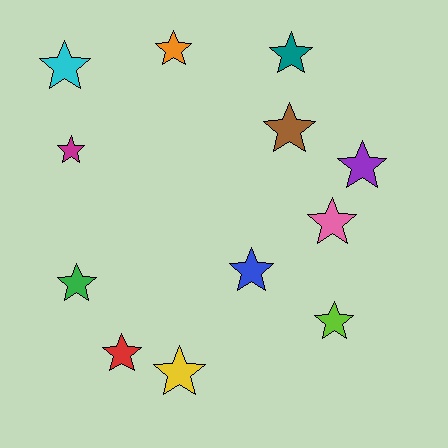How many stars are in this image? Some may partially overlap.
There are 12 stars.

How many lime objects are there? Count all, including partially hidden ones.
There is 1 lime object.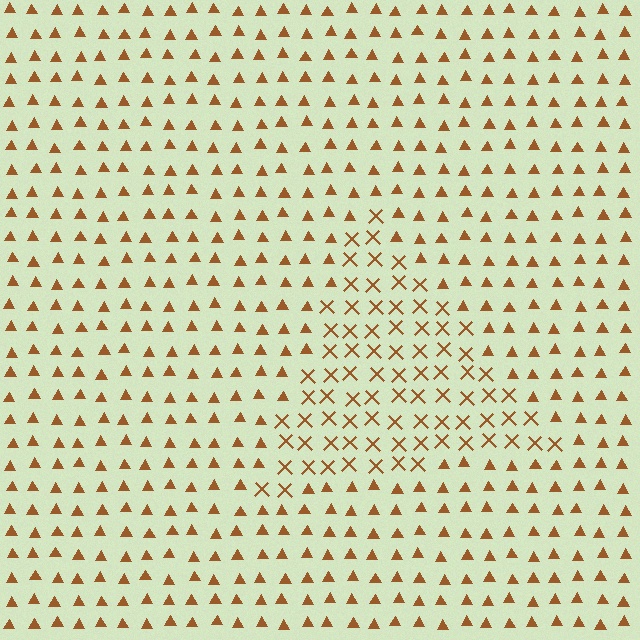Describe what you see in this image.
The image is filled with small brown elements arranged in a uniform grid. A triangle-shaped region contains X marks, while the surrounding area contains triangles. The boundary is defined purely by the change in element shape.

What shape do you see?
I see a triangle.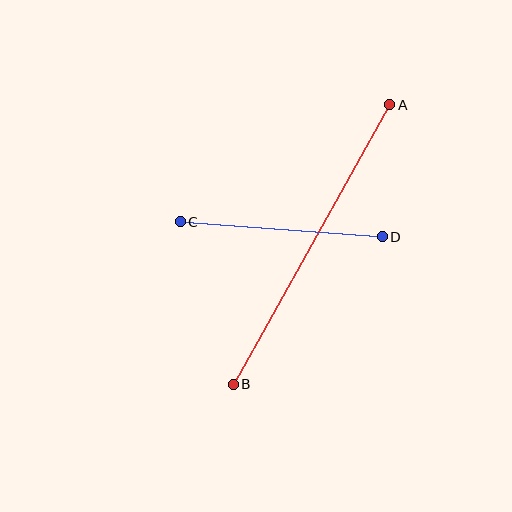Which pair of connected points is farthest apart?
Points A and B are farthest apart.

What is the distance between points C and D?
The distance is approximately 203 pixels.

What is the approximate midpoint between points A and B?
The midpoint is at approximately (311, 245) pixels.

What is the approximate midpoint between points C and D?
The midpoint is at approximately (281, 229) pixels.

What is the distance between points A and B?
The distance is approximately 320 pixels.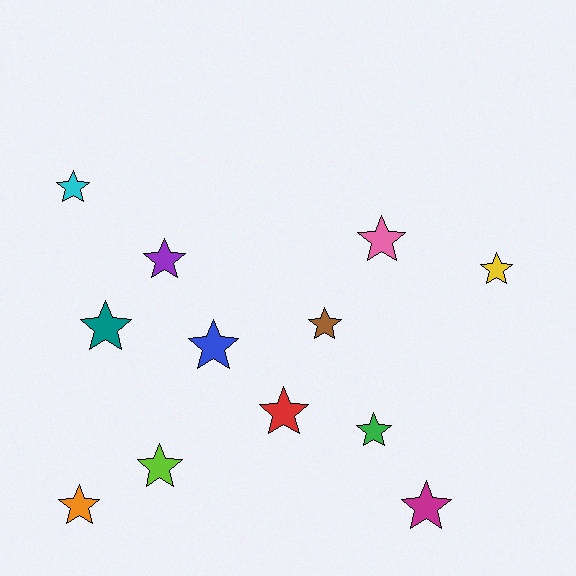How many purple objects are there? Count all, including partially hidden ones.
There is 1 purple object.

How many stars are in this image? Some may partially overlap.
There are 12 stars.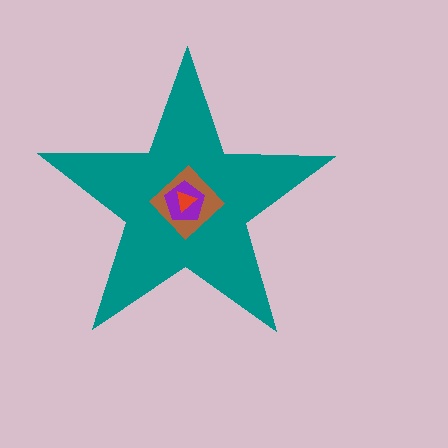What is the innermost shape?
The red triangle.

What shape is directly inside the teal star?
The brown diamond.